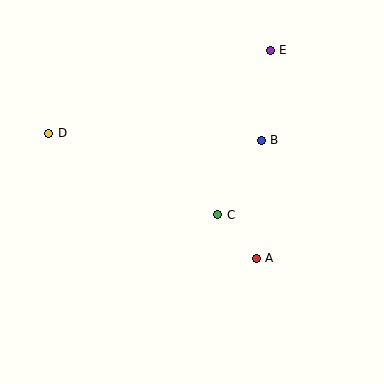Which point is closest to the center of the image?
Point C at (218, 215) is closest to the center.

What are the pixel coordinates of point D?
Point D is at (49, 133).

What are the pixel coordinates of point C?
Point C is at (218, 215).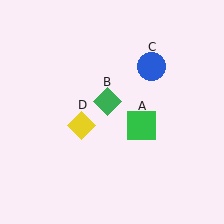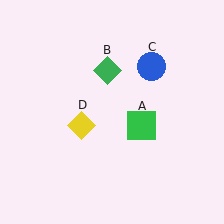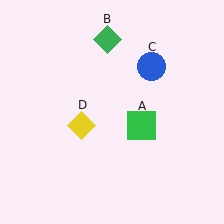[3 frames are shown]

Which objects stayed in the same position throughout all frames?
Green square (object A) and blue circle (object C) and yellow diamond (object D) remained stationary.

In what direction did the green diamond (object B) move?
The green diamond (object B) moved up.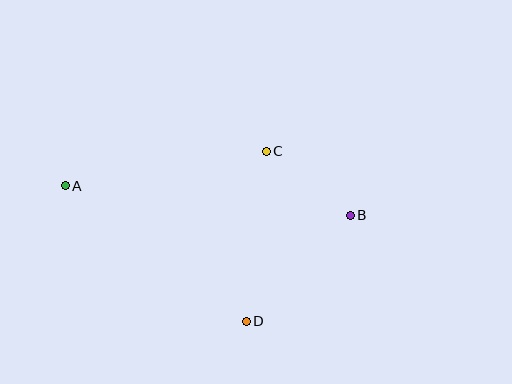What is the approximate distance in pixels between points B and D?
The distance between B and D is approximately 148 pixels.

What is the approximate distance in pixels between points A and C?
The distance between A and C is approximately 204 pixels.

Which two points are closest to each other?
Points B and C are closest to each other.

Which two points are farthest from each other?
Points A and B are farthest from each other.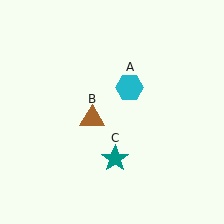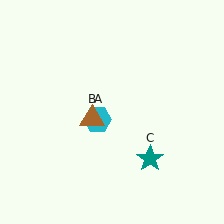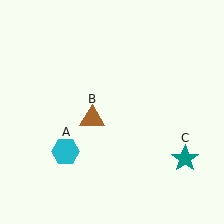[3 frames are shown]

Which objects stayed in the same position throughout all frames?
Brown triangle (object B) remained stationary.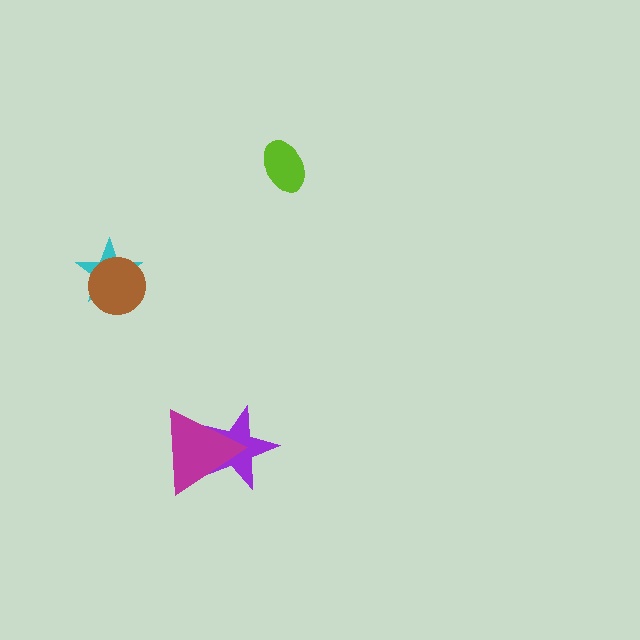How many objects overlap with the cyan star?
1 object overlaps with the cyan star.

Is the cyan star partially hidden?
Yes, it is partially covered by another shape.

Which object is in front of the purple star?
The magenta triangle is in front of the purple star.